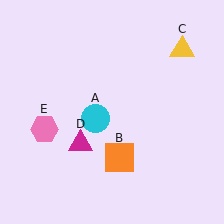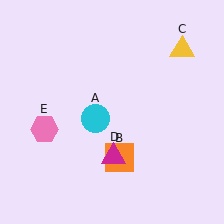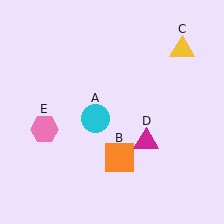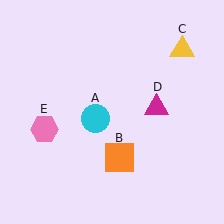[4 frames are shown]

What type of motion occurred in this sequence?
The magenta triangle (object D) rotated counterclockwise around the center of the scene.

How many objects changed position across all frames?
1 object changed position: magenta triangle (object D).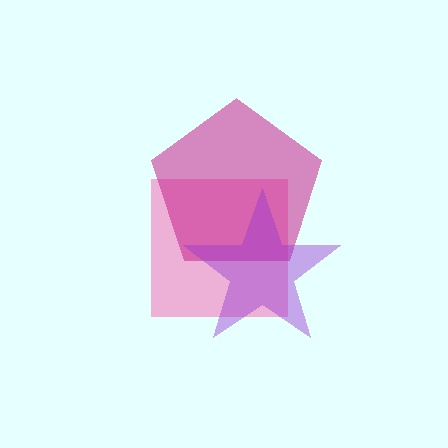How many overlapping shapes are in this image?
There are 3 overlapping shapes in the image.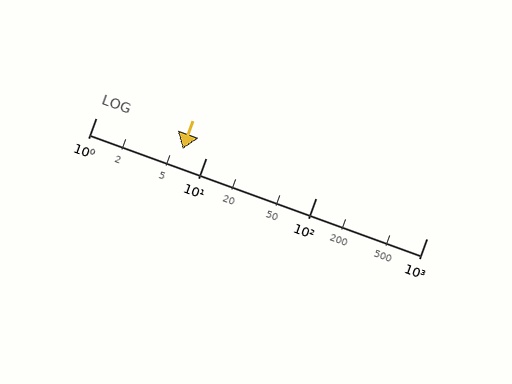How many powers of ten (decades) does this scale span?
The scale spans 3 decades, from 1 to 1000.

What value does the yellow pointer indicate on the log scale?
The pointer indicates approximately 6.2.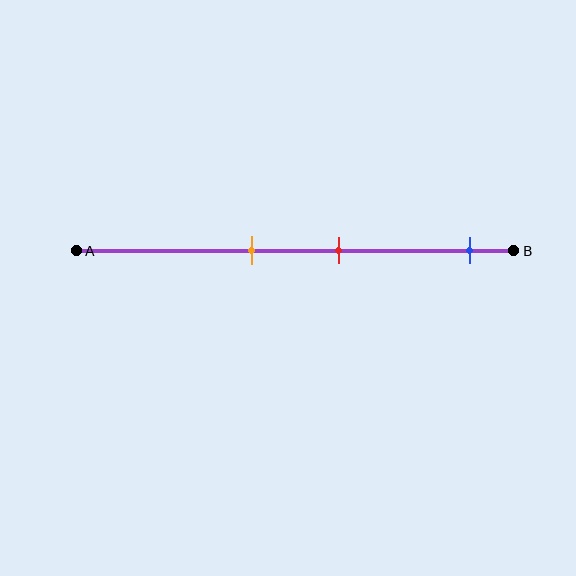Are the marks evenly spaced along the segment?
No, the marks are not evenly spaced.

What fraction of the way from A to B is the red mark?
The red mark is approximately 60% (0.6) of the way from A to B.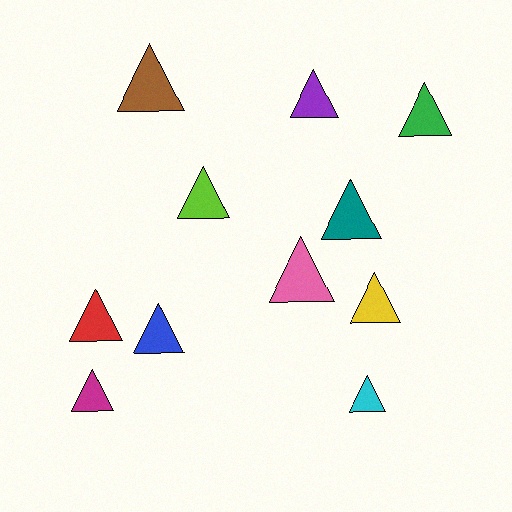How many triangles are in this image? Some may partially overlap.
There are 11 triangles.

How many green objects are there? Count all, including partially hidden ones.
There is 1 green object.